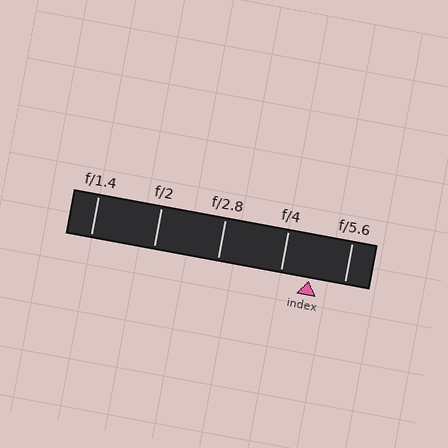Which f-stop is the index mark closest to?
The index mark is closest to f/4.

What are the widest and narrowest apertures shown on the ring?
The widest aperture shown is f/1.4 and the narrowest is f/5.6.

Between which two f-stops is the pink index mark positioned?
The index mark is between f/4 and f/5.6.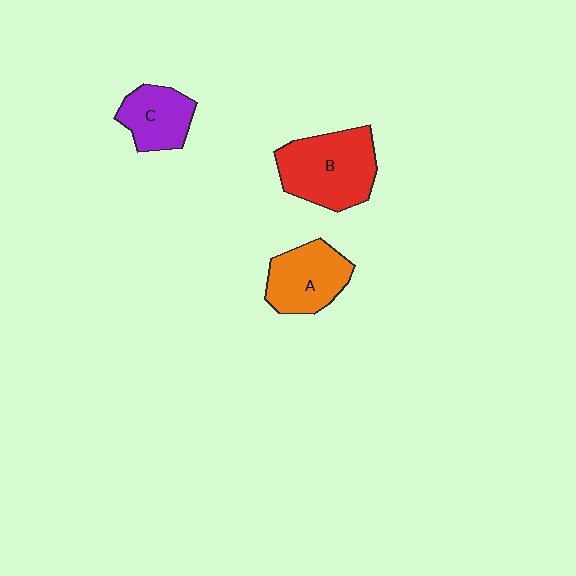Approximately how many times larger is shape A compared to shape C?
Approximately 1.2 times.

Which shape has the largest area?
Shape B (red).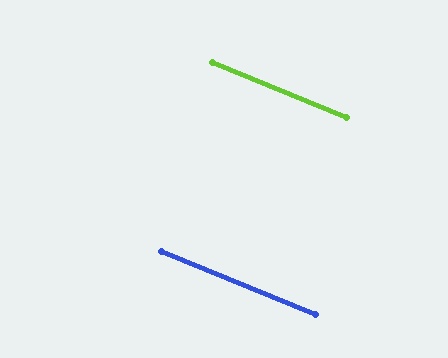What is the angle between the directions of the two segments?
Approximately 0 degrees.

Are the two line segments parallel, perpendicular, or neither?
Parallel — their directions differ by only 0.3°.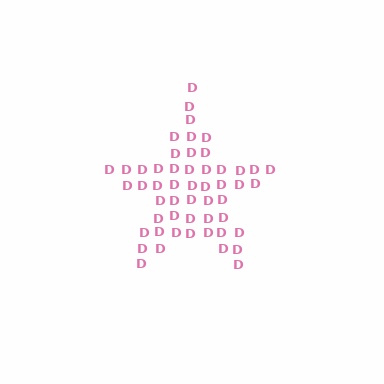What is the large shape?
The large shape is a star.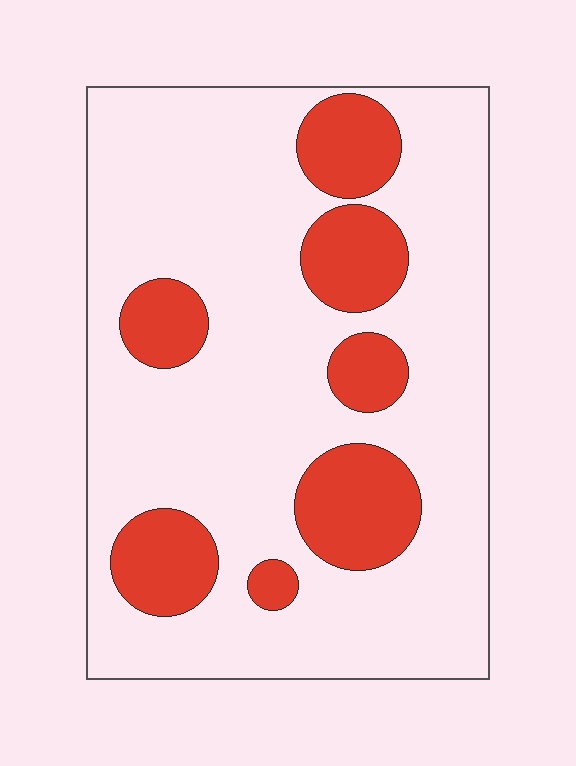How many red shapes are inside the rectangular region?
7.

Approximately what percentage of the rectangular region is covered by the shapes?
Approximately 25%.